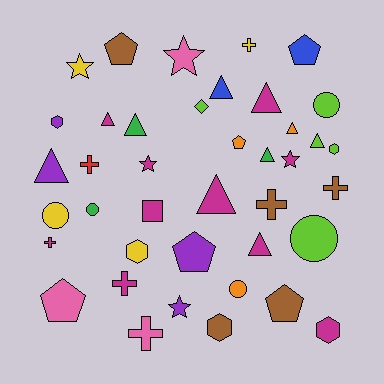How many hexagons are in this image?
There are 5 hexagons.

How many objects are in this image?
There are 40 objects.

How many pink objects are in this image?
There are 3 pink objects.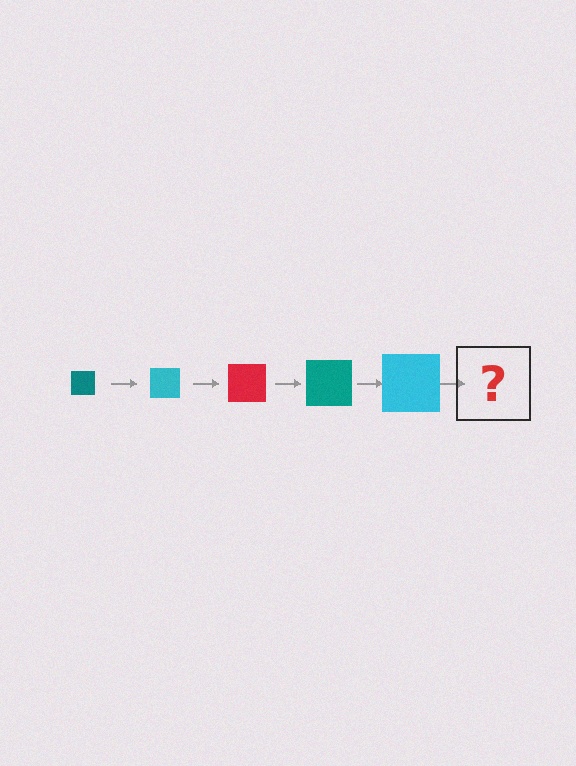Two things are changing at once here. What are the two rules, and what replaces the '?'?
The two rules are that the square grows larger each step and the color cycles through teal, cyan, and red. The '?' should be a red square, larger than the previous one.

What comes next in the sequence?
The next element should be a red square, larger than the previous one.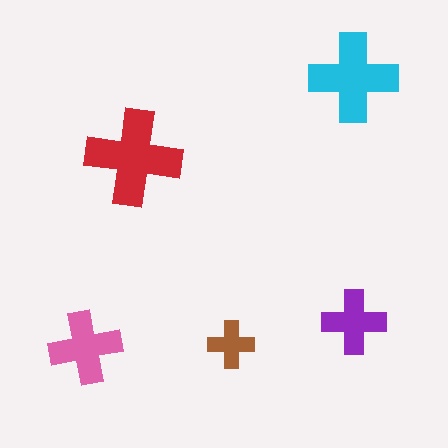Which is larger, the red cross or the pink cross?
The red one.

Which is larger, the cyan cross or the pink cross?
The cyan one.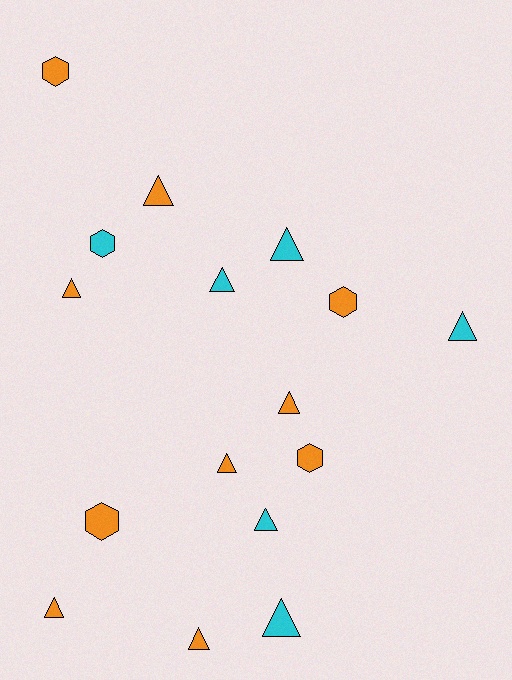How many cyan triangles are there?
There are 5 cyan triangles.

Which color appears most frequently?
Orange, with 10 objects.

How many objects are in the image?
There are 16 objects.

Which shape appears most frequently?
Triangle, with 11 objects.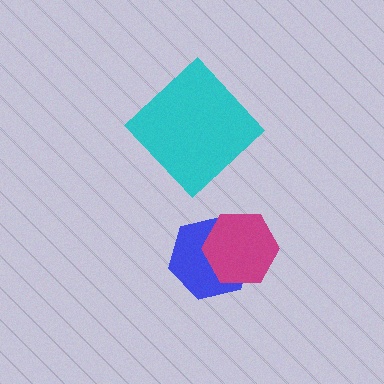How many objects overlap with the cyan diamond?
0 objects overlap with the cyan diamond.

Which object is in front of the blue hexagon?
The magenta hexagon is in front of the blue hexagon.